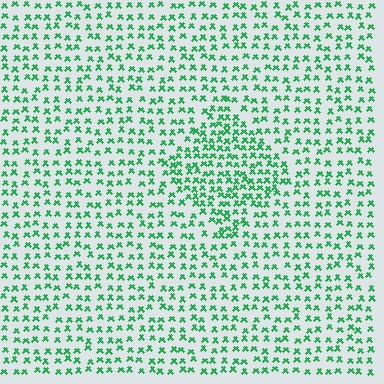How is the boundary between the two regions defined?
The boundary is defined by a change in element density (approximately 1.7x ratio). All elements are the same color, size, and shape.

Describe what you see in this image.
The image contains small green elements arranged at two different densities. A diamond-shaped region is visible where the elements are more densely packed than the surrounding area.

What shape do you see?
I see a diamond.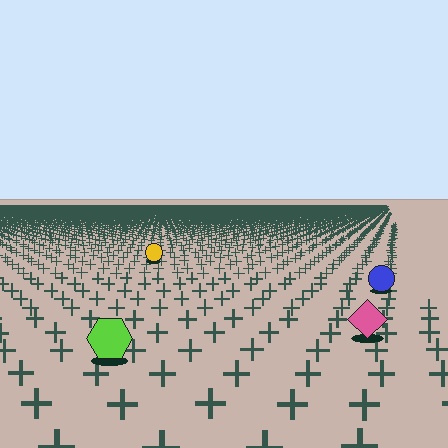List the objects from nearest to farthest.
From nearest to farthest: the lime hexagon, the pink diamond, the blue circle, the yellow circle.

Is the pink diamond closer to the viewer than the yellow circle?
Yes. The pink diamond is closer — you can tell from the texture gradient: the ground texture is coarser near it.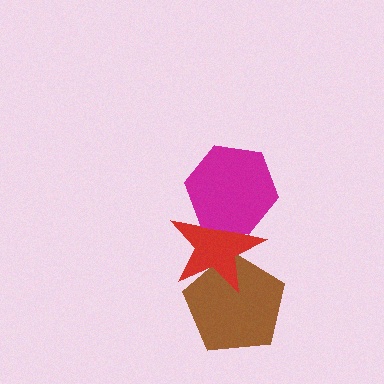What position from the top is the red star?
The red star is 2nd from the top.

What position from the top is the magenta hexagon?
The magenta hexagon is 1st from the top.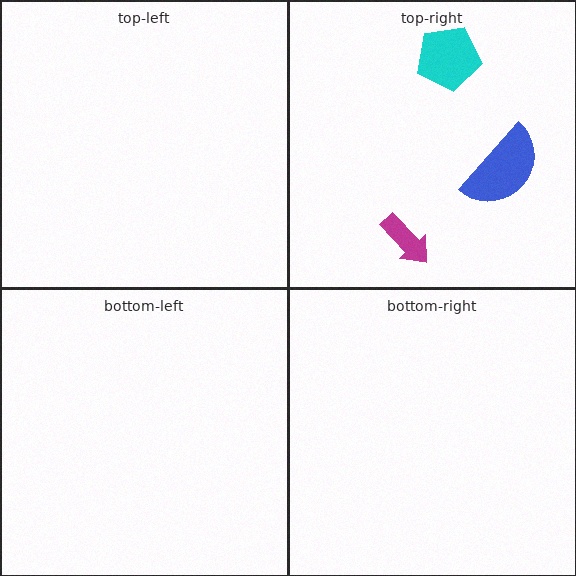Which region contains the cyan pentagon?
The top-right region.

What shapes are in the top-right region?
The magenta arrow, the blue semicircle, the cyan pentagon.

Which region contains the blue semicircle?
The top-right region.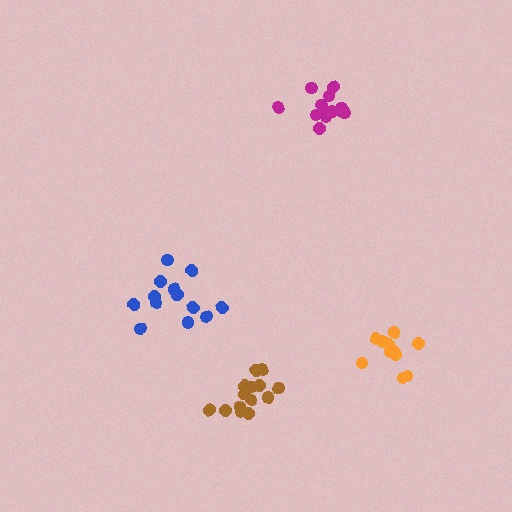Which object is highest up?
The magenta cluster is topmost.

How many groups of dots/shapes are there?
There are 4 groups.